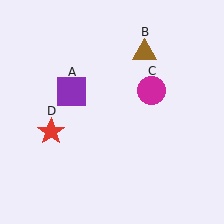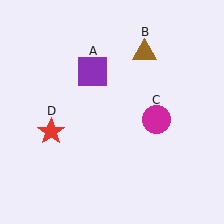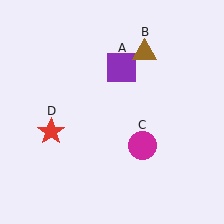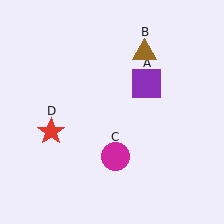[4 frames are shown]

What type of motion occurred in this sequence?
The purple square (object A), magenta circle (object C) rotated clockwise around the center of the scene.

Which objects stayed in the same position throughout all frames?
Brown triangle (object B) and red star (object D) remained stationary.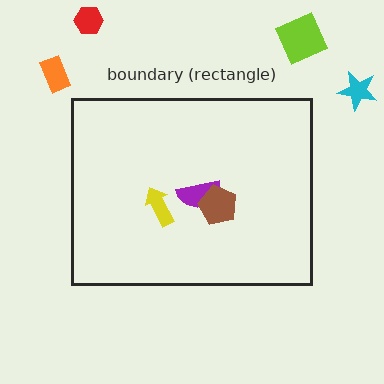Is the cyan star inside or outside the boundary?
Outside.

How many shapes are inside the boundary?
3 inside, 4 outside.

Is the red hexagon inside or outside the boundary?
Outside.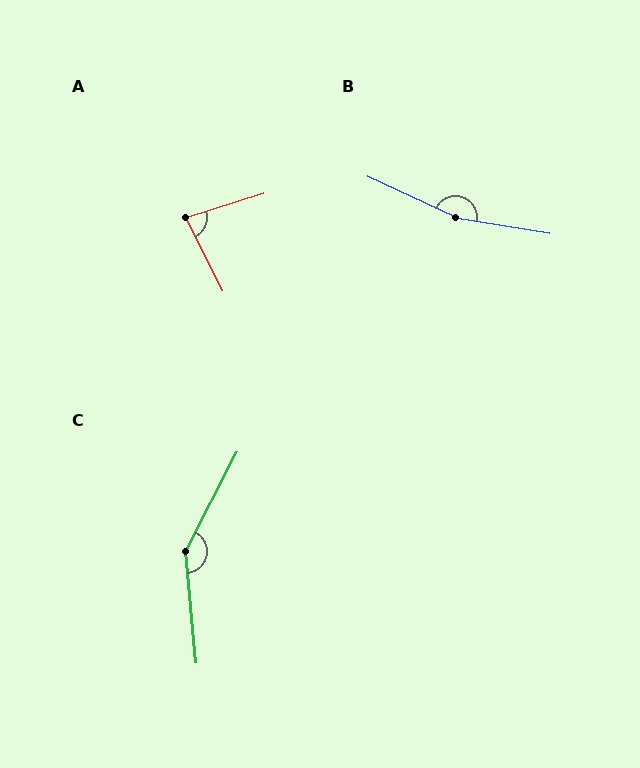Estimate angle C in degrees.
Approximately 147 degrees.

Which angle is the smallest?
A, at approximately 81 degrees.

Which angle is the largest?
B, at approximately 164 degrees.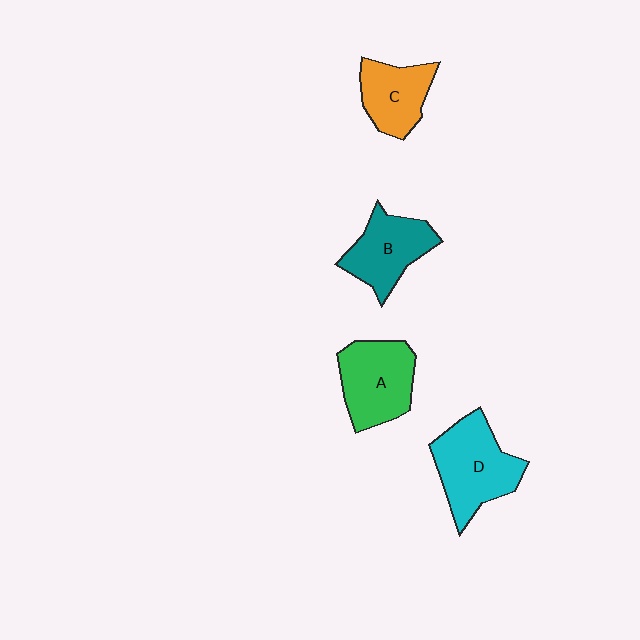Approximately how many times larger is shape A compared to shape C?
Approximately 1.3 times.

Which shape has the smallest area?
Shape C (orange).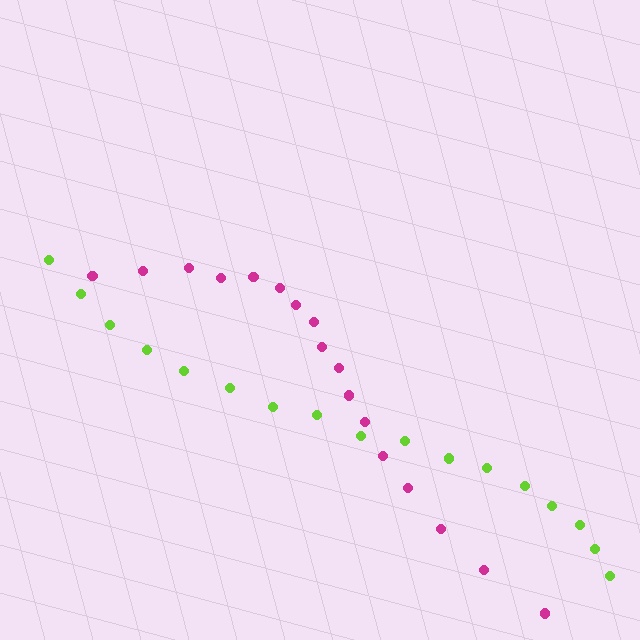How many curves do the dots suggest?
There are 2 distinct paths.